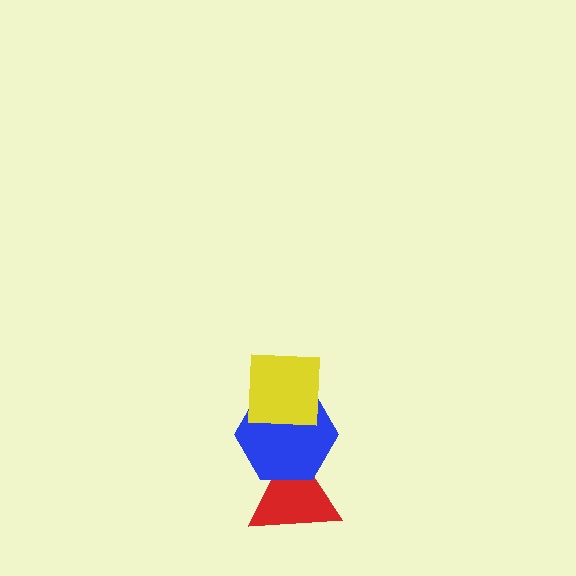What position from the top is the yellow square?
The yellow square is 1st from the top.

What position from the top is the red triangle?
The red triangle is 3rd from the top.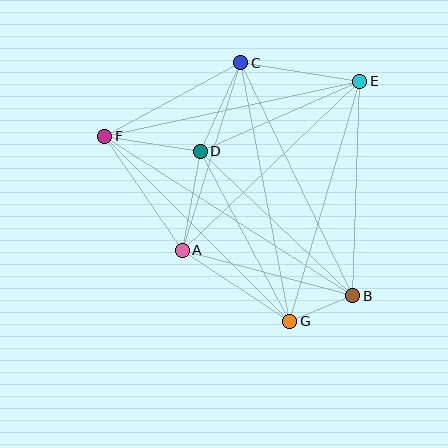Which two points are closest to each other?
Points B and G are closest to each other.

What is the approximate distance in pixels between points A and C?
The distance between A and C is approximately 196 pixels.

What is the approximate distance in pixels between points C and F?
The distance between C and F is approximately 154 pixels.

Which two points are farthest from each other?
Points B and F are farthest from each other.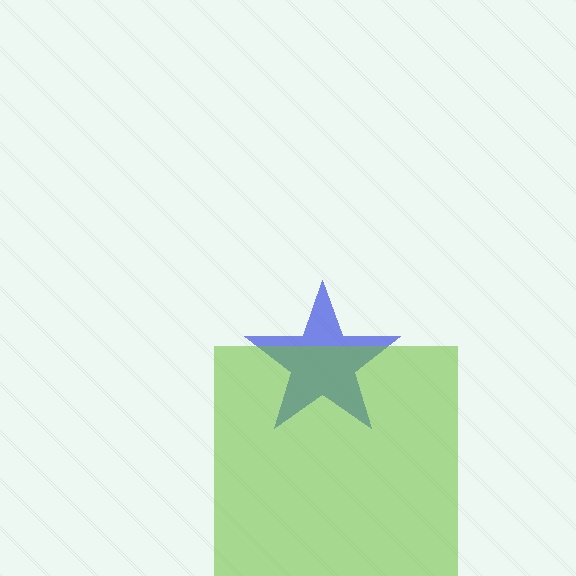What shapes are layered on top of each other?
The layered shapes are: a blue star, a lime square.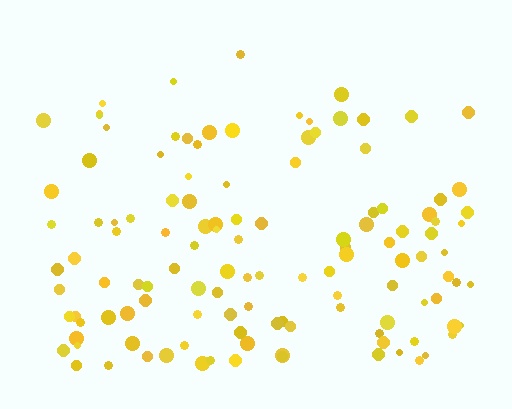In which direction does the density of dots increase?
From top to bottom, with the bottom side densest.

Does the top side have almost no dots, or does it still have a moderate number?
Still a moderate number, just noticeably fewer than the bottom.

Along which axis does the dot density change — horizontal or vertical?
Vertical.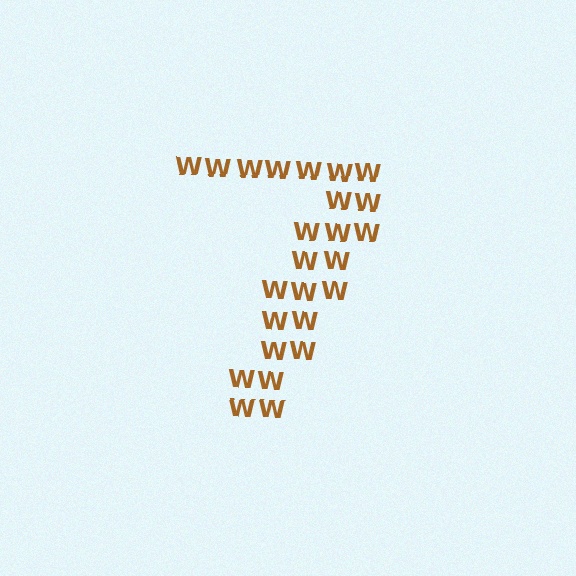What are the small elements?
The small elements are letter W's.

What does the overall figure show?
The overall figure shows the digit 7.